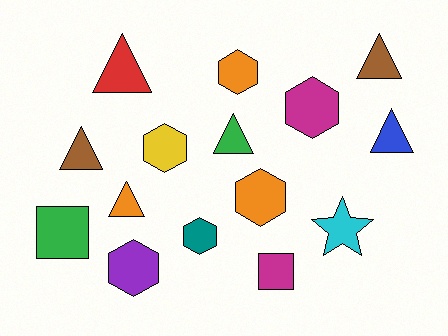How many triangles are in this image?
There are 6 triangles.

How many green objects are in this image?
There are 2 green objects.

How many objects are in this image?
There are 15 objects.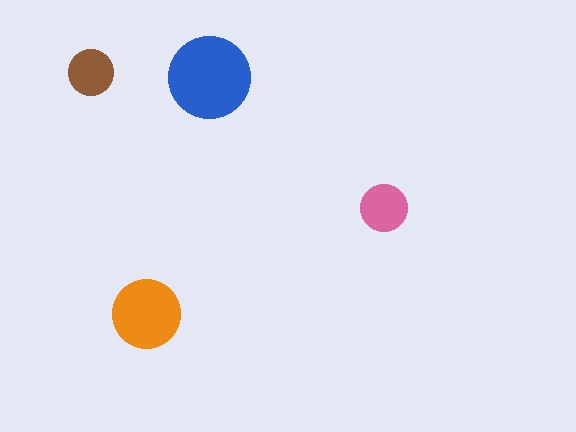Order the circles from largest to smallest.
the blue one, the orange one, the pink one, the brown one.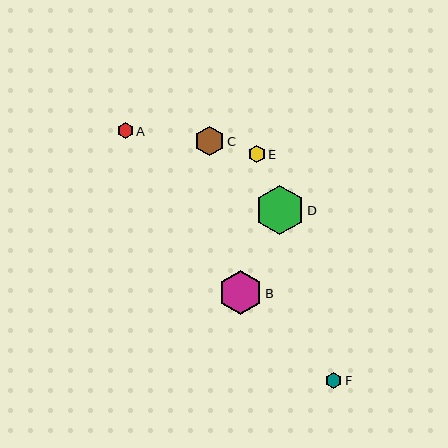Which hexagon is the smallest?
Hexagon F is the smallest with a size of approximately 16 pixels.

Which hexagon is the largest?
Hexagon D is the largest with a size of approximately 49 pixels.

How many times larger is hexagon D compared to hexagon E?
Hexagon D is approximately 2.8 times the size of hexagon E.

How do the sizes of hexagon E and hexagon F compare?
Hexagon E and hexagon F are approximately the same size.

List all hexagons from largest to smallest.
From largest to smallest: D, B, C, E, A, F.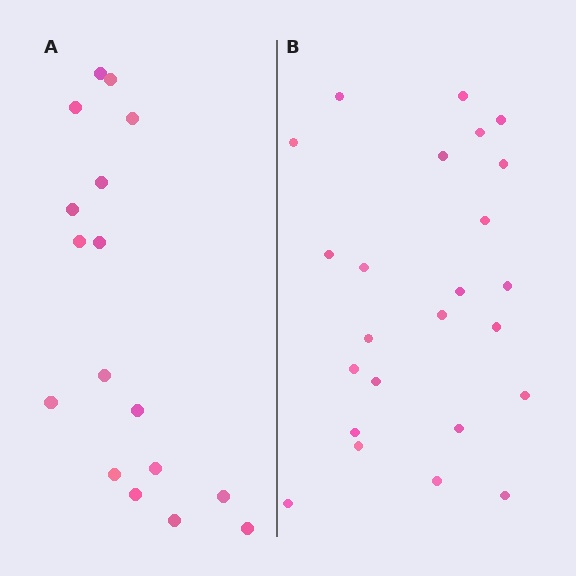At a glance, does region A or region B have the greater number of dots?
Region B (the right region) has more dots.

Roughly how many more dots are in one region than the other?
Region B has roughly 8 or so more dots than region A.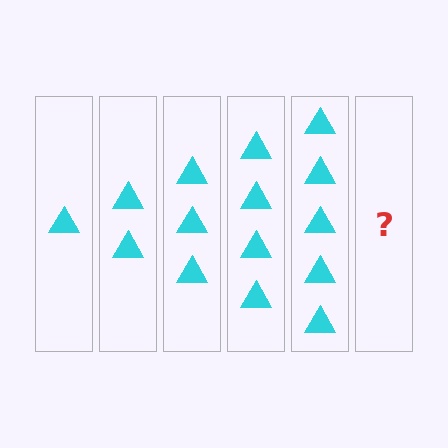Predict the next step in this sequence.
The next step is 6 triangles.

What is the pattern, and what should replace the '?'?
The pattern is that each step adds one more triangle. The '?' should be 6 triangles.